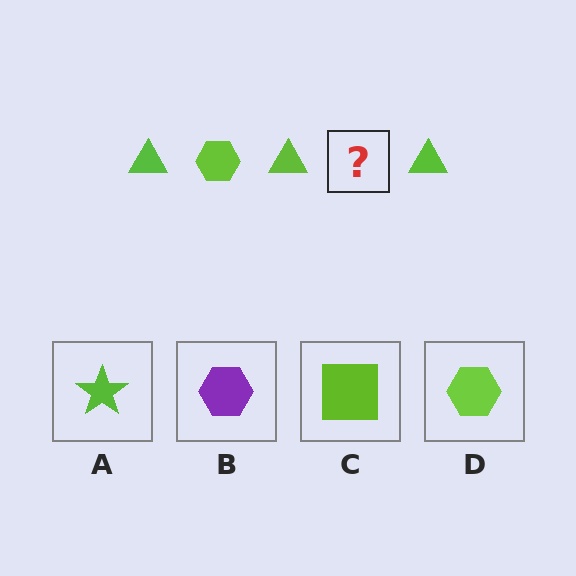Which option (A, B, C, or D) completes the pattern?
D.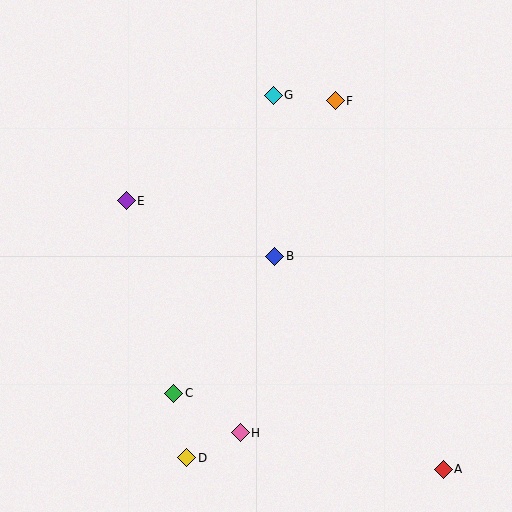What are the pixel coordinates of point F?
Point F is at (335, 101).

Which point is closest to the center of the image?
Point B at (275, 256) is closest to the center.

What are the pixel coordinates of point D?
Point D is at (187, 458).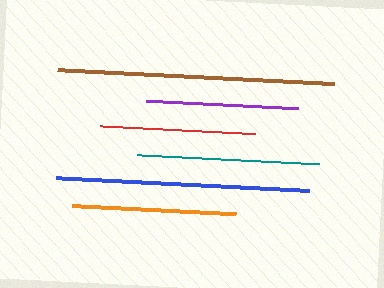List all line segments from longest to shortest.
From longest to shortest: brown, blue, teal, orange, red, purple.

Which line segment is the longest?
The brown line is the longest at approximately 277 pixels.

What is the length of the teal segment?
The teal segment is approximately 181 pixels long.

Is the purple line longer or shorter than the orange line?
The orange line is longer than the purple line.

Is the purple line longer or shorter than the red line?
The red line is longer than the purple line.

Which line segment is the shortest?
The purple line is the shortest at approximately 153 pixels.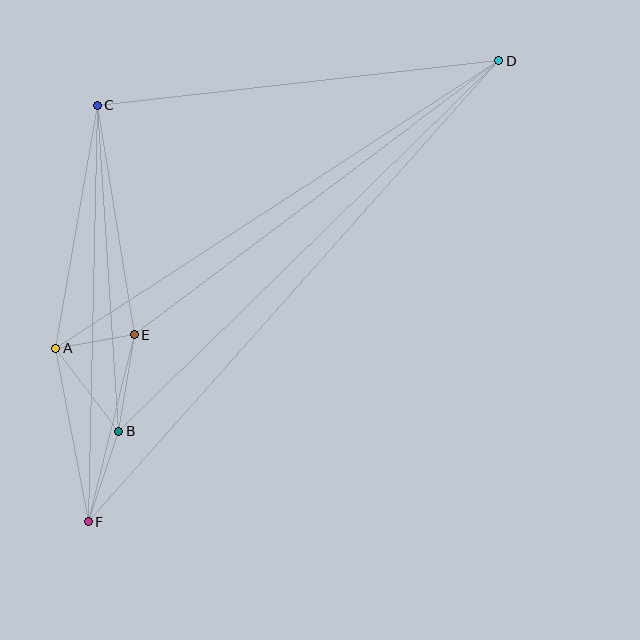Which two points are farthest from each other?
Points D and F are farthest from each other.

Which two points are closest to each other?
Points A and E are closest to each other.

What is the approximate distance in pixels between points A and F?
The distance between A and F is approximately 177 pixels.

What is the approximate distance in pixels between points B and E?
The distance between B and E is approximately 98 pixels.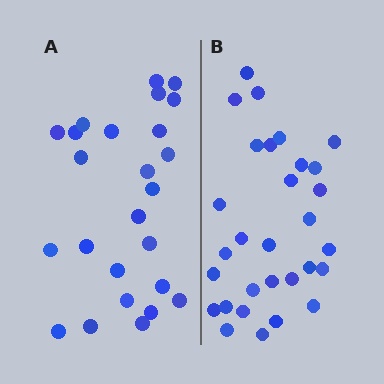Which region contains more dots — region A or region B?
Region B (the right region) has more dots.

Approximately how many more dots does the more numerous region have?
Region B has about 5 more dots than region A.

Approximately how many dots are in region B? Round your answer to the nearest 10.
About 30 dots.